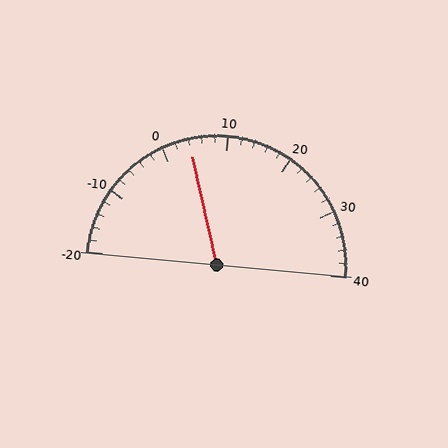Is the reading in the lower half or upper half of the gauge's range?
The reading is in the lower half of the range (-20 to 40).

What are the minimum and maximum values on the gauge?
The gauge ranges from -20 to 40.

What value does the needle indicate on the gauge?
The needle indicates approximately 4.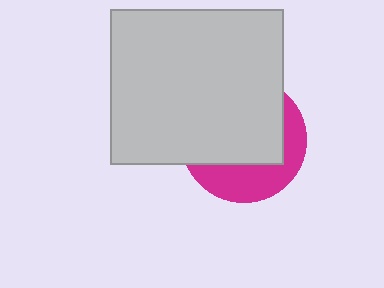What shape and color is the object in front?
The object in front is a light gray rectangle.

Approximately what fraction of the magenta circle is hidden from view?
Roughly 64% of the magenta circle is hidden behind the light gray rectangle.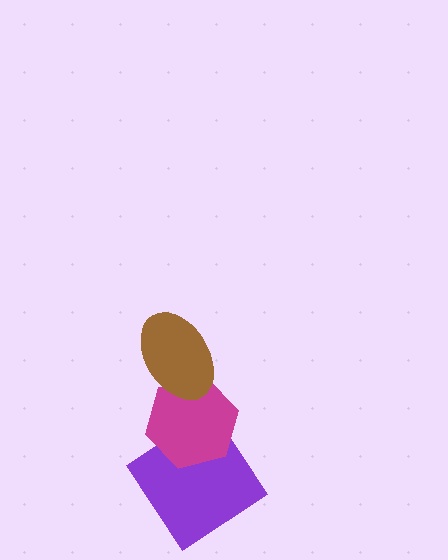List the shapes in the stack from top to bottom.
From top to bottom: the brown ellipse, the magenta hexagon, the purple diamond.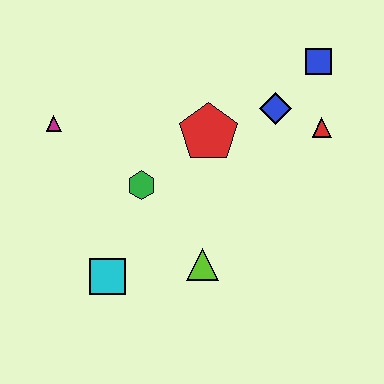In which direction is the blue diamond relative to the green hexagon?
The blue diamond is to the right of the green hexagon.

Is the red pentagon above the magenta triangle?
No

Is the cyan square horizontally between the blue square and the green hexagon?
No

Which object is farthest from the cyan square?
The blue square is farthest from the cyan square.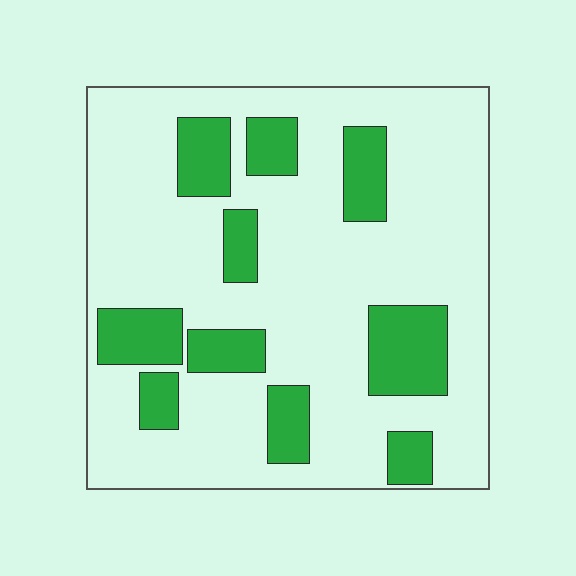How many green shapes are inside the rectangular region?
10.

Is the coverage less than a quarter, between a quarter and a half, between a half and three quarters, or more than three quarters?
Less than a quarter.